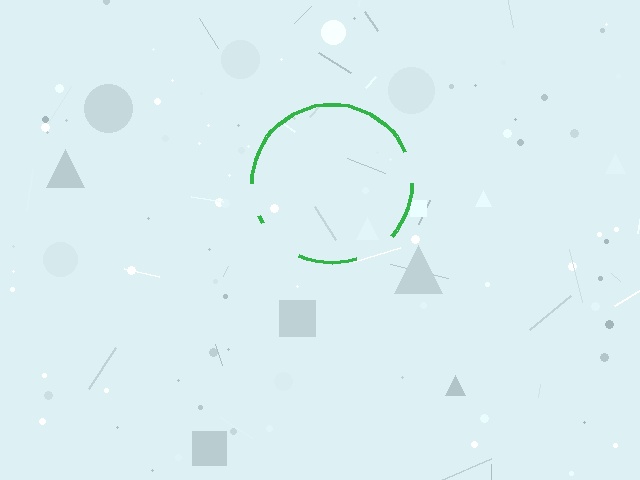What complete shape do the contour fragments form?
The contour fragments form a circle.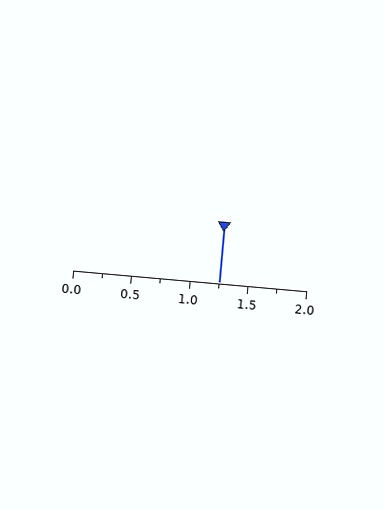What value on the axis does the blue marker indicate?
The marker indicates approximately 1.25.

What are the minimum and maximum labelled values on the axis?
The axis runs from 0.0 to 2.0.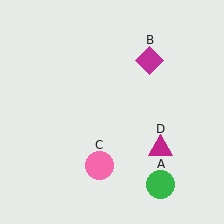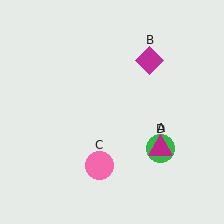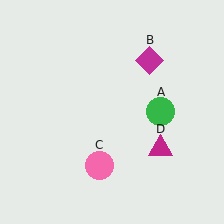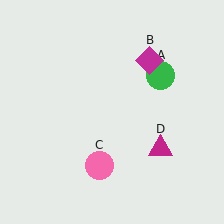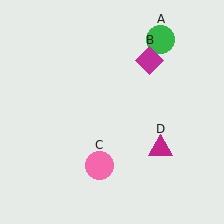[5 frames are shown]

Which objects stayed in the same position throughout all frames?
Magenta diamond (object B) and pink circle (object C) and magenta triangle (object D) remained stationary.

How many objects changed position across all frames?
1 object changed position: green circle (object A).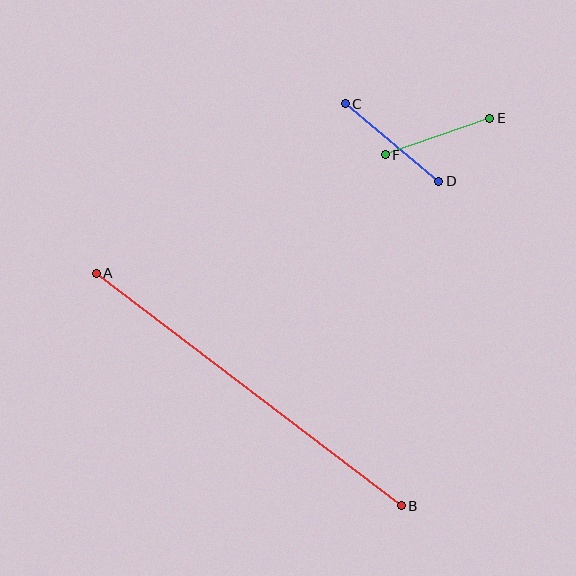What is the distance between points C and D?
The distance is approximately 121 pixels.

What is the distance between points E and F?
The distance is approximately 111 pixels.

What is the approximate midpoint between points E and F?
The midpoint is at approximately (437, 137) pixels.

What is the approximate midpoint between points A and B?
The midpoint is at approximately (249, 390) pixels.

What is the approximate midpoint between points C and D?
The midpoint is at approximately (392, 143) pixels.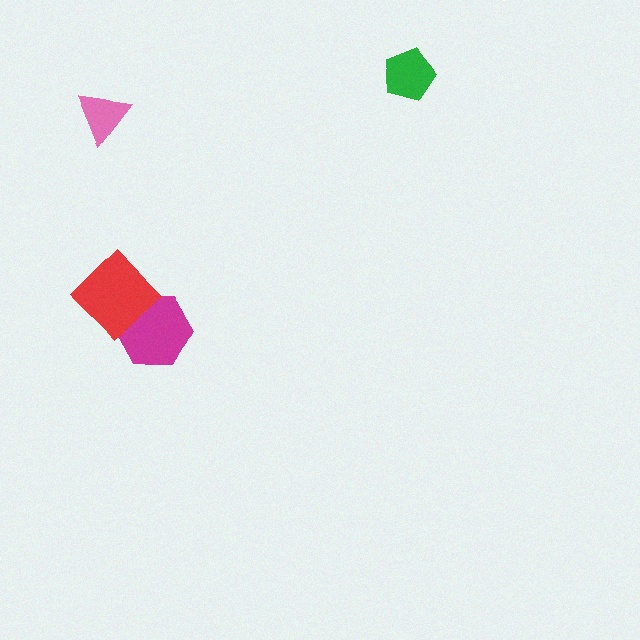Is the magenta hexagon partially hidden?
Yes, it is partially covered by another shape.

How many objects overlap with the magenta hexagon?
1 object overlaps with the magenta hexagon.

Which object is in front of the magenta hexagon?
The red diamond is in front of the magenta hexagon.